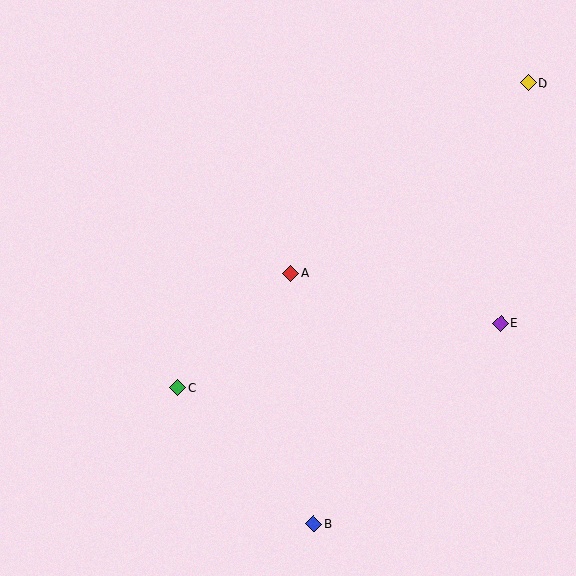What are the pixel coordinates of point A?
Point A is at (291, 273).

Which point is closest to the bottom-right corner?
Point E is closest to the bottom-right corner.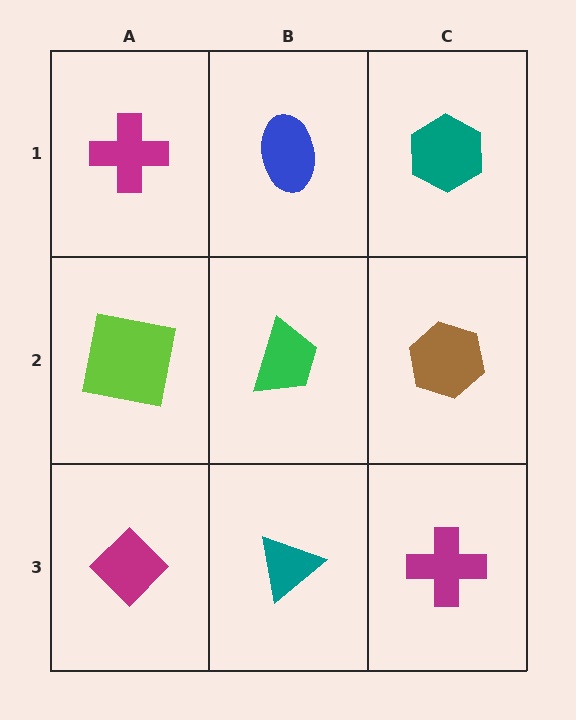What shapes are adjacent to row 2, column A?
A magenta cross (row 1, column A), a magenta diamond (row 3, column A), a green trapezoid (row 2, column B).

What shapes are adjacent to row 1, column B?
A green trapezoid (row 2, column B), a magenta cross (row 1, column A), a teal hexagon (row 1, column C).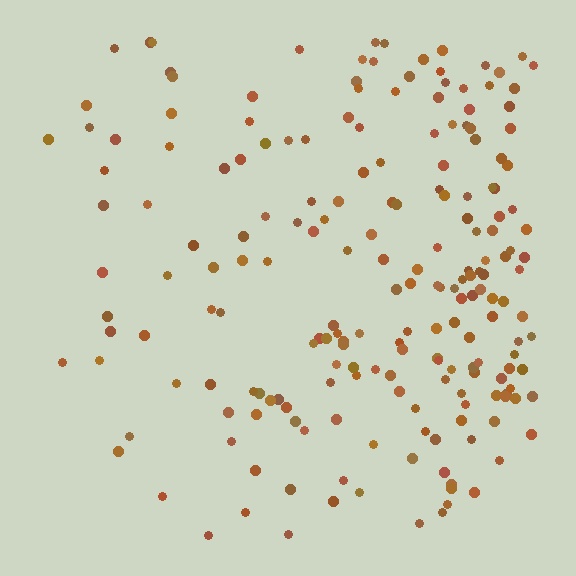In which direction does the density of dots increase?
From left to right, with the right side densest.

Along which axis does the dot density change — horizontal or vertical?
Horizontal.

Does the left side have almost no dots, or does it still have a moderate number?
Still a moderate number, just noticeably fewer than the right.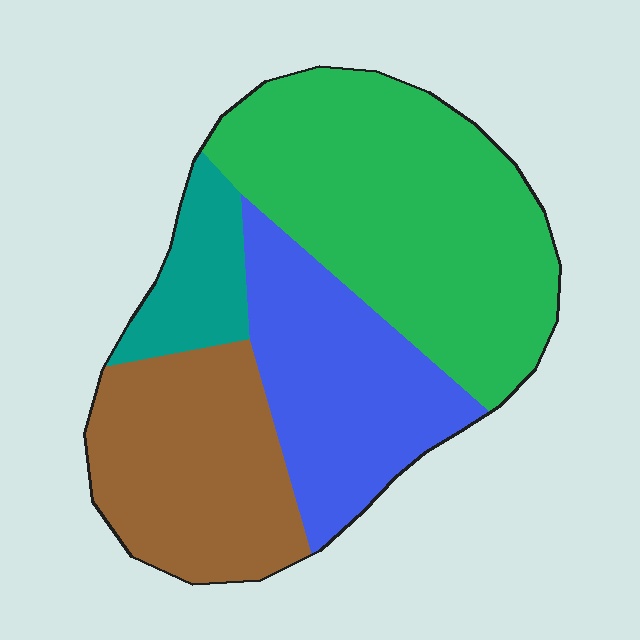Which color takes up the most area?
Green, at roughly 40%.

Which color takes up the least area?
Teal, at roughly 10%.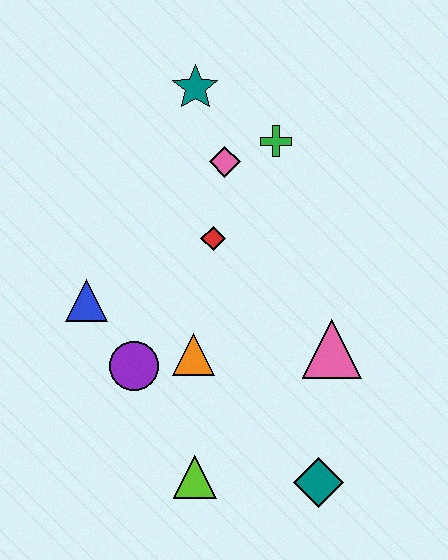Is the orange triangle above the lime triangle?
Yes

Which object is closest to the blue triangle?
The purple circle is closest to the blue triangle.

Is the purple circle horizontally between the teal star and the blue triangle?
Yes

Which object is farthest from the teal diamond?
The teal star is farthest from the teal diamond.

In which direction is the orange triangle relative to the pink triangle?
The orange triangle is to the left of the pink triangle.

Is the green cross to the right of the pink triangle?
No